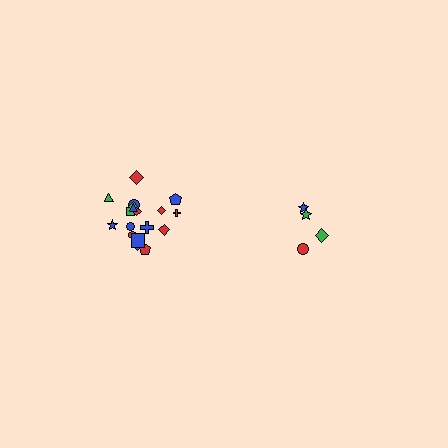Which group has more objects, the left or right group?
The left group.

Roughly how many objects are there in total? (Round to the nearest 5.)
Roughly 20 objects in total.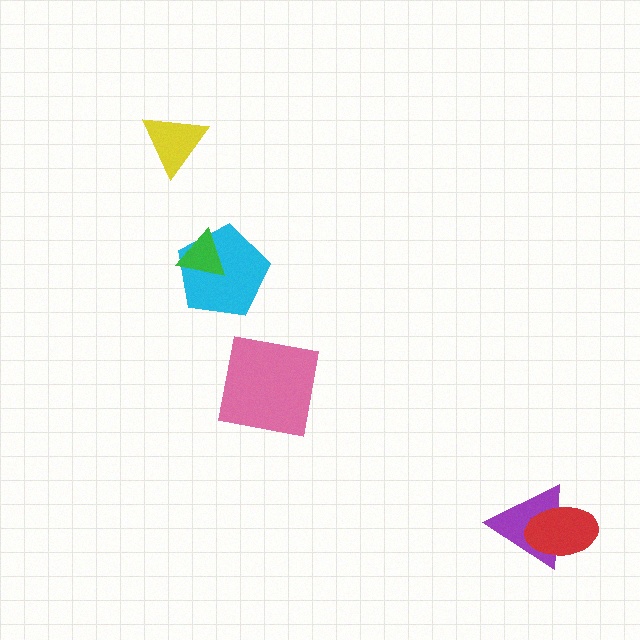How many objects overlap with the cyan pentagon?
1 object overlaps with the cyan pentagon.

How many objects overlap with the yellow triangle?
0 objects overlap with the yellow triangle.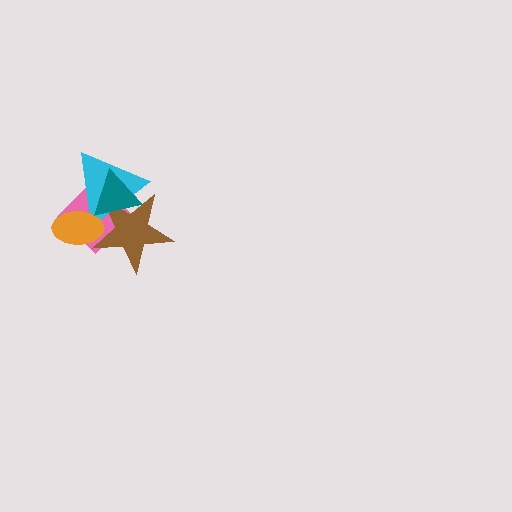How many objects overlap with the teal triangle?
3 objects overlap with the teal triangle.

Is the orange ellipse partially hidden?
Yes, it is partially covered by another shape.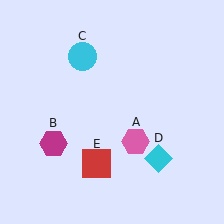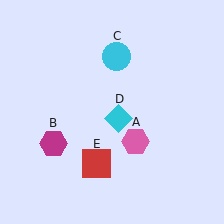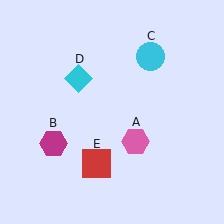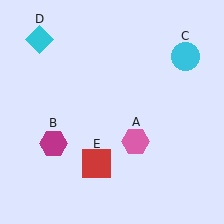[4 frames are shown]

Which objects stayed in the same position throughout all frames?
Pink hexagon (object A) and magenta hexagon (object B) and red square (object E) remained stationary.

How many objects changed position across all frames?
2 objects changed position: cyan circle (object C), cyan diamond (object D).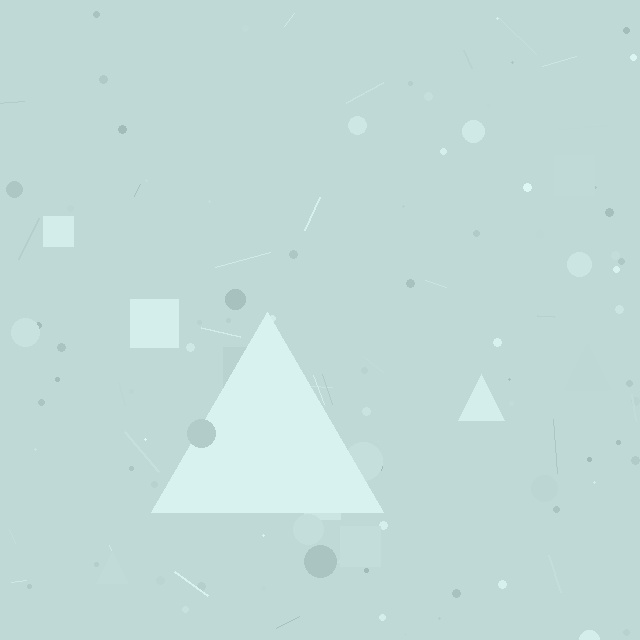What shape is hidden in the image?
A triangle is hidden in the image.